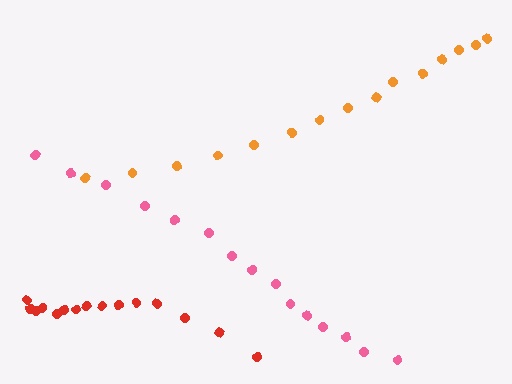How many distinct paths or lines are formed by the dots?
There are 3 distinct paths.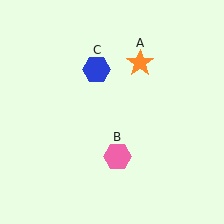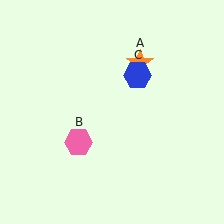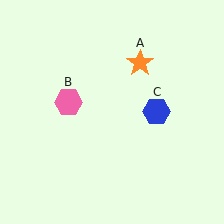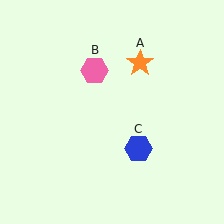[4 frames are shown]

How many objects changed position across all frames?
2 objects changed position: pink hexagon (object B), blue hexagon (object C).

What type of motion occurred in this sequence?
The pink hexagon (object B), blue hexagon (object C) rotated clockwise around the center of the scene.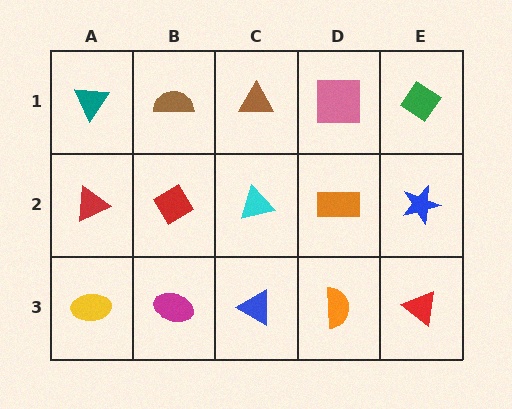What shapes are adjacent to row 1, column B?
A red diamond (row 2, column B), a teal triangle (row 1, column A), a brown triangle (row 1, column C).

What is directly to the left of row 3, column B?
A yellow ellipse.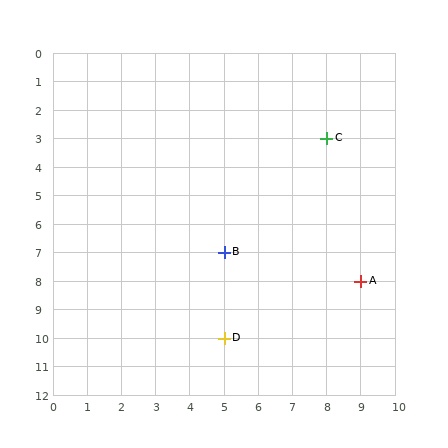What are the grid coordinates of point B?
Point B is at grid coordinates (5, 7).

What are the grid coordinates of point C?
Point C is at grid coordinates (8, 3).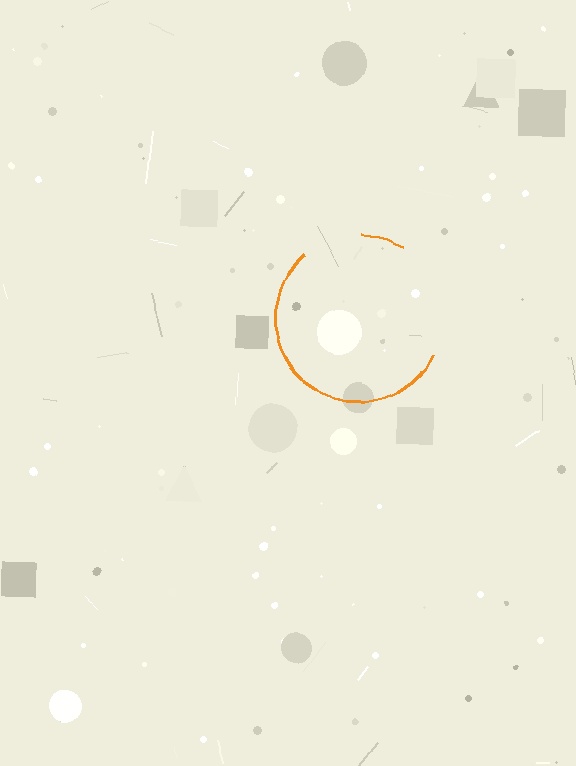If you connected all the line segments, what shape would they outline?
They would outline a circle.